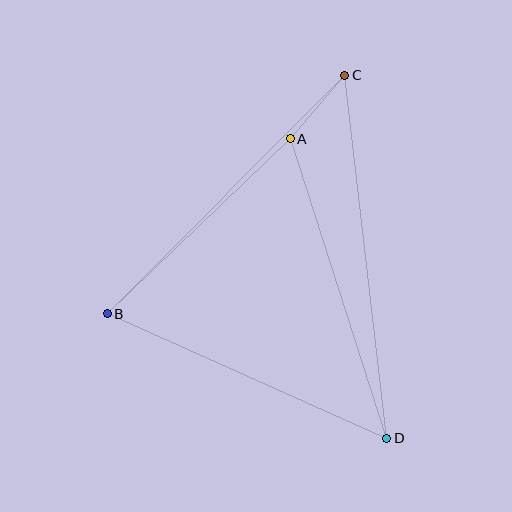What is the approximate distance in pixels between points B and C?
The distance between B and C is approximately 337 pixels.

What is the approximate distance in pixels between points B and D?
The distance between B and D is approximately 306 pixels.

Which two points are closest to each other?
Points A and C are closest to each other.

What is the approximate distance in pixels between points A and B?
The distance between A and B is approximately 253 pixels.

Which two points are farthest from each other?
Points C and D are farthest from each other.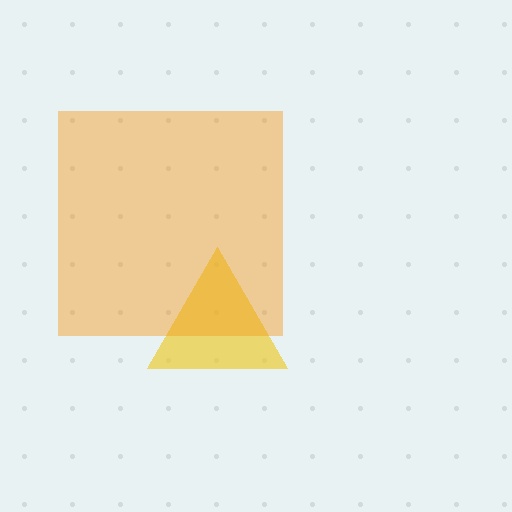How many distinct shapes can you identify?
There are 2 distinct shapes: a yellow triangle, an orange square.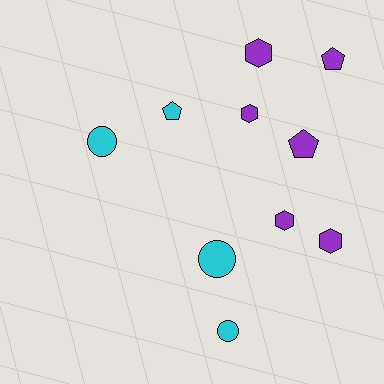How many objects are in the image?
There are 10 objects.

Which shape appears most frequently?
Hexagon, with 4 objects.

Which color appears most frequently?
Purple, with 6 objects.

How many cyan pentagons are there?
There is 1 cyan pentagon.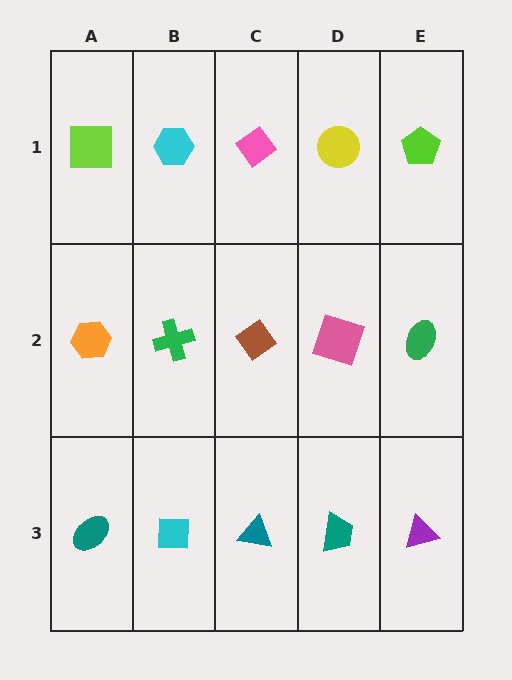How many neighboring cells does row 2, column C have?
4.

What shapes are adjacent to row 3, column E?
A green ellipse (row 2, column E), a teal trapezoid (row 3, column D).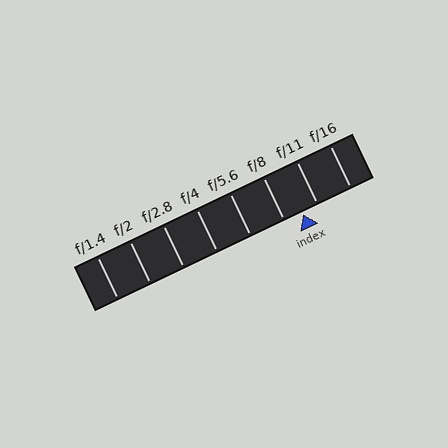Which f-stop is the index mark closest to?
The index mark is closest to f/11.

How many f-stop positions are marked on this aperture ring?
There are 8 f-stop positions marked.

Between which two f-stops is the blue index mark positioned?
The index mark is between f/8 and f/11.